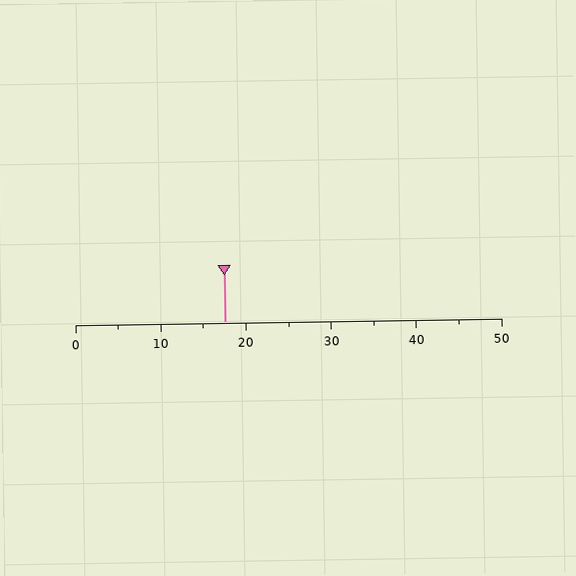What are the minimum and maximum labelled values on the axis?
The axis runs from 0 to 50.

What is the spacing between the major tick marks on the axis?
The major ticks are spaced 10 apart.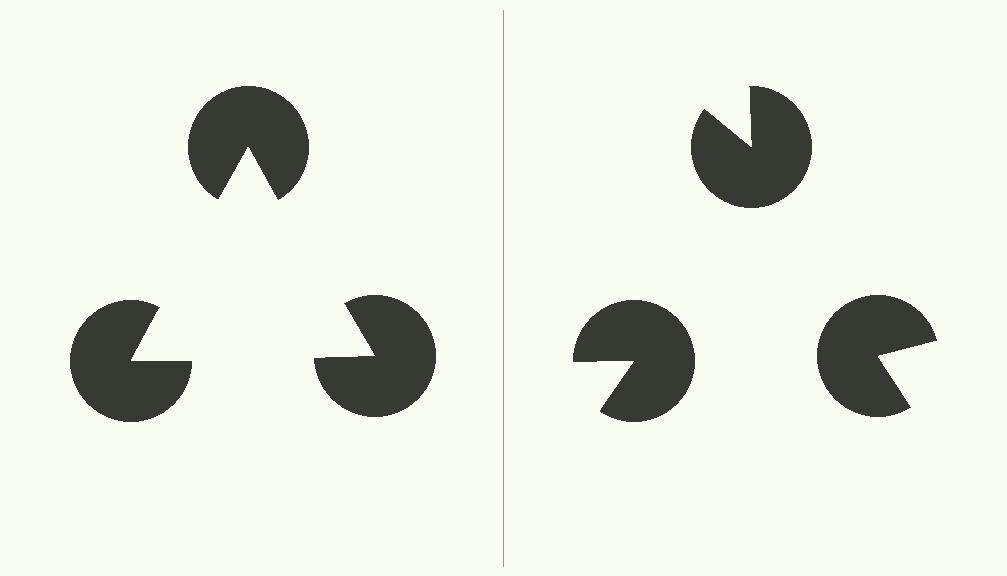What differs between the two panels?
The pac-man discs are positioned identically on both sides; only the wedge orientations differ. On the left they align to a triangle; on the right they are misaligned.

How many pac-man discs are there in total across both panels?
6 — 3 on each side.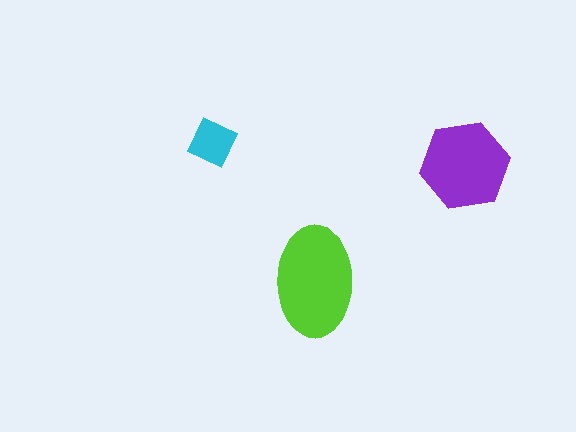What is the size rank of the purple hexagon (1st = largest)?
2nd.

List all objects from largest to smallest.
The lime ellipse, the purple hexagon, the cyan diamond.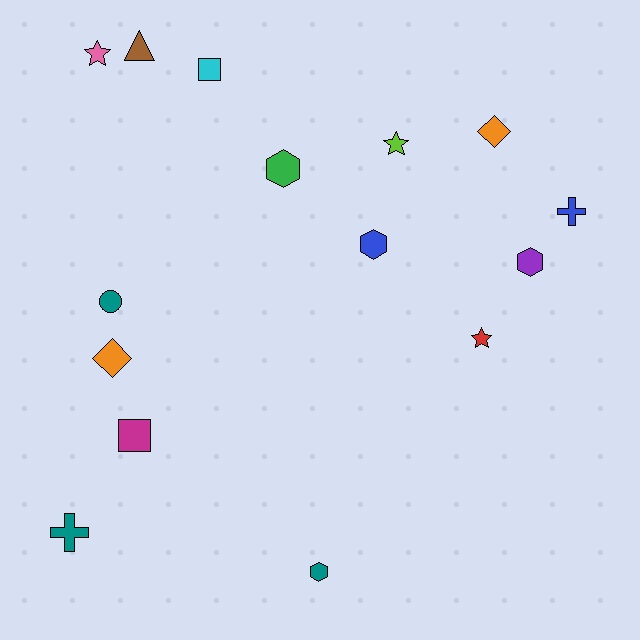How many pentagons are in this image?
There are no pentagons.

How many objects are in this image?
There are 15 objects.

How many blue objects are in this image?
There are 2 blue objects.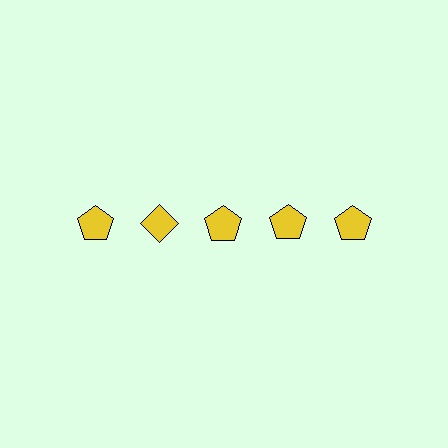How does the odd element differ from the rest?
It has a different shape: diamond instead of pentagon.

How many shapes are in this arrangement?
There are 5 shapes arranged in a grid pattern.